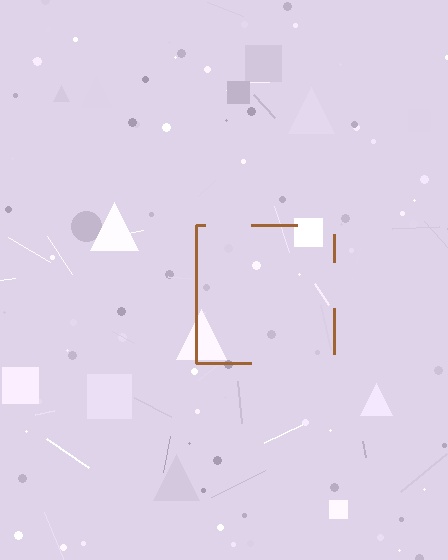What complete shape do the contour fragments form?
The contour fragments form a square.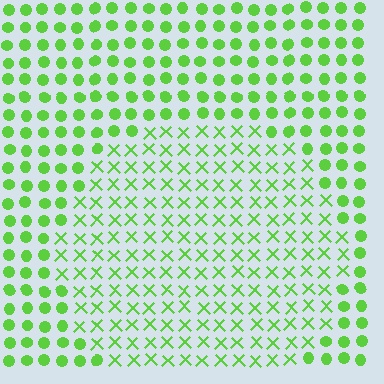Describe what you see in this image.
The image is filled with small lime elements arranged in a uniform grid. A circle-shaped region contains X marks, while the surrounding area contains circles. The boundary is defined purely by the change in element shape.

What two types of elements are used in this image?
The image uses X marks inside the circle region and circles outside it.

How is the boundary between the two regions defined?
The boundary is defined by a change in element shape: X marks inside vs. circles outside. All elements share the same color and spacing.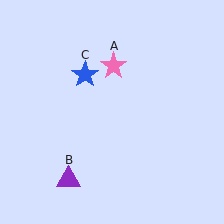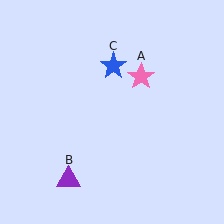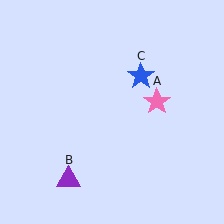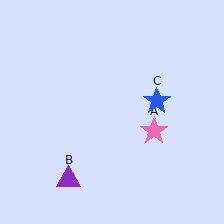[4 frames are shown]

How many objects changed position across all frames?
2 objects changed position: pink star (object A), blue star (object C).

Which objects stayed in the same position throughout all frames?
Purple triangle (object B) remained stationary.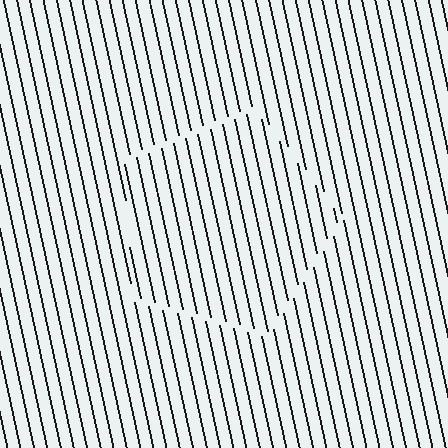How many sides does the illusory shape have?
5 sides — the line-ends trace a pentagon.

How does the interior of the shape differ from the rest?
The interior of the shape contains the same grating, shifted by half a period — the contour is defined by the phase discontinuity where line-ends from the inner and outer gratings abut.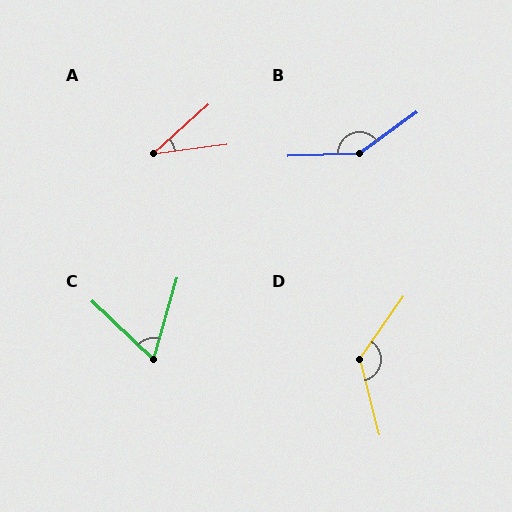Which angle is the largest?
B, at approximately 146 degrees.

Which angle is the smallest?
A, at approximately 35 degrees.